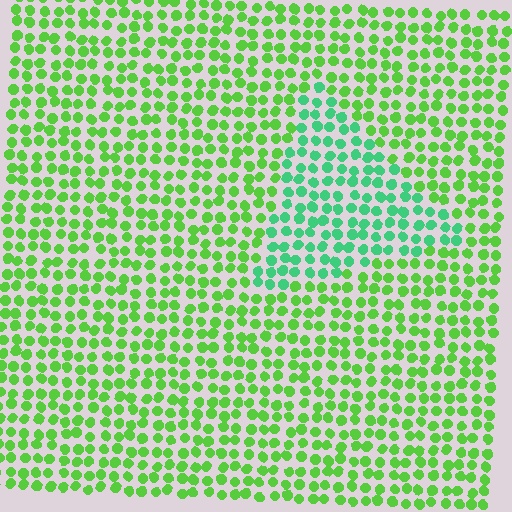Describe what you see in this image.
The image is filled with small lime elements in a uniform arrangement. A triangle-shaped region is visible where the elements are tinted to a slightly different hue, forming a subtle color boundary.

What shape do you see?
I see a triangle.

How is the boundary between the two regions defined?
The boundary is defined purely by a slight shift in hue (about 37 degrees). Spacing, size, and orientation are identical on both sides.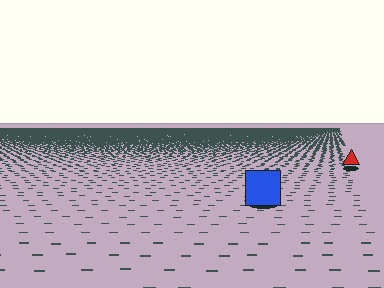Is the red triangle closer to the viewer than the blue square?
No. The blue square is closer — you can tell from the texture gradient: the ground texture is coarser near it.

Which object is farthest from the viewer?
The red triangle is farthest from the viewer. It appears smaller and the ground texture around it is denser.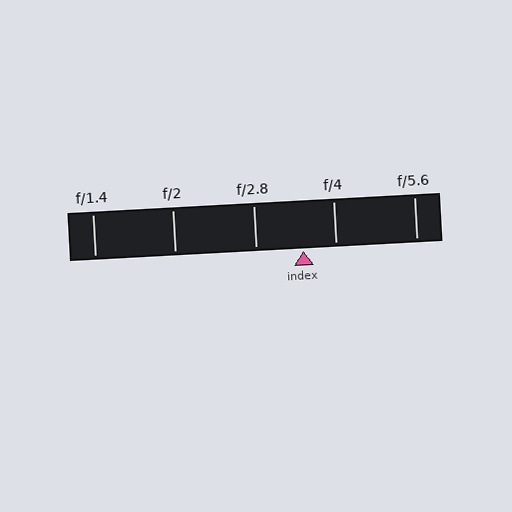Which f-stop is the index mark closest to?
The index mark is closest to f/4.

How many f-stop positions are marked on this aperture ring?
There are 5 f-stop positions marked.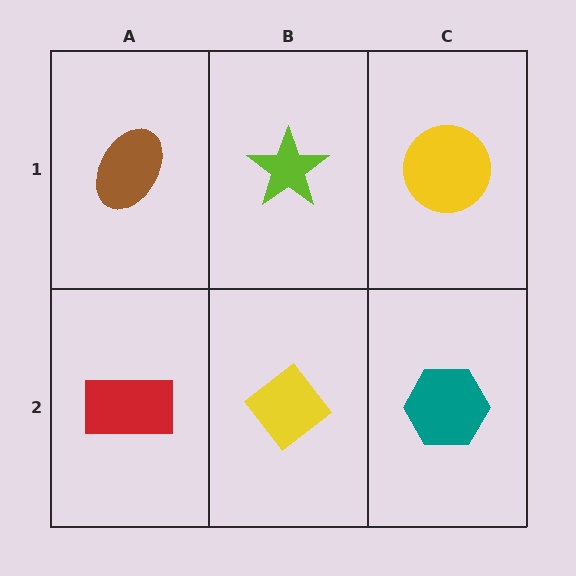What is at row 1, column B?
A lime star.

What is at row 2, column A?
A red rectangle.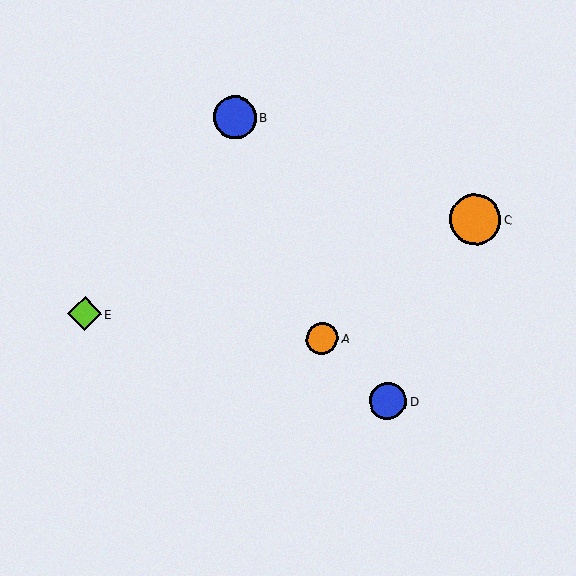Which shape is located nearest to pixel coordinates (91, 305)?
The lime diamond (labeled E) at (84, 314) is nearest to that location.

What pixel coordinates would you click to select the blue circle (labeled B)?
Click at (235, 117) to select the blue circle B.